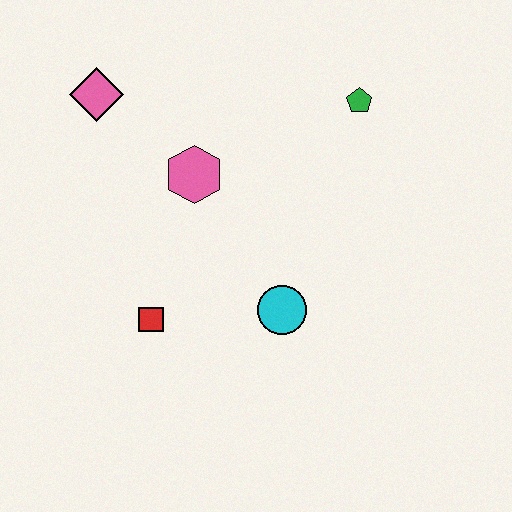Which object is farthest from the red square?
The green pentagon is farthest from the red square.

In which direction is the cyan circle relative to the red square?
The cyan circle is to the right of the red square.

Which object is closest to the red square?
The cyan circle is closest to the red square.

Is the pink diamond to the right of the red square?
No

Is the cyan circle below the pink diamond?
Yes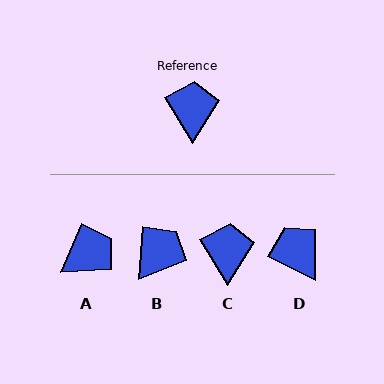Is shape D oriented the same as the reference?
No, it is off by about 32 degrees.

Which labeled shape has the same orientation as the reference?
C.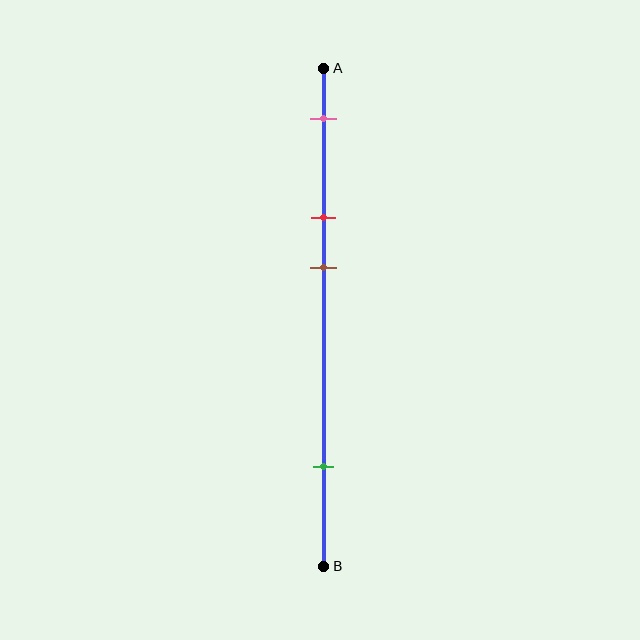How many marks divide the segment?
There are 4 marks dividing the segment.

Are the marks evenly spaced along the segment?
No, the marks are not evenly spaced.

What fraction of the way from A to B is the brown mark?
The brown mark is approximately 40% (0.4) of the way from A to B.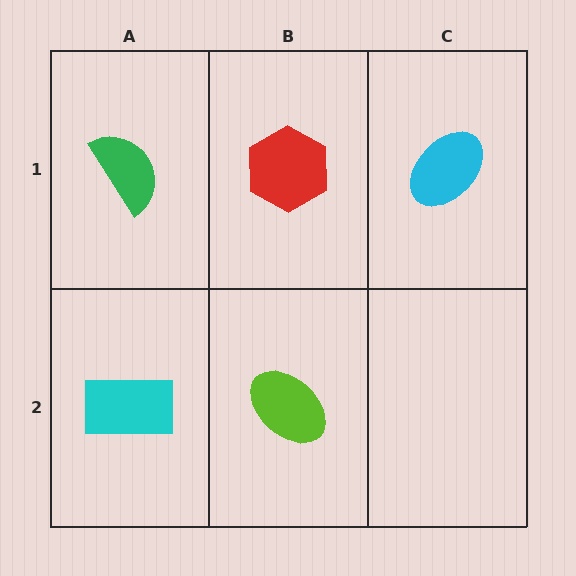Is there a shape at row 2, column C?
No, that cell is empty.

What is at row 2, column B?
A lime ellipse.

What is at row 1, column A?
A green semicircle.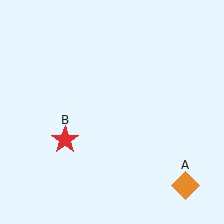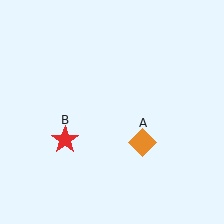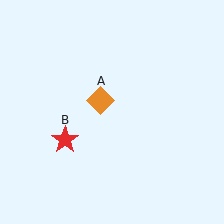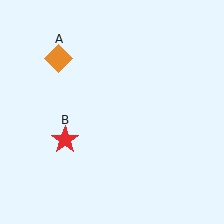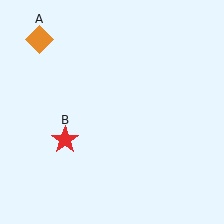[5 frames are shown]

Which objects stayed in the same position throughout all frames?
Red star (object B) remained stationary.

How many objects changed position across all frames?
1 object changed position: orange diamond (object A).